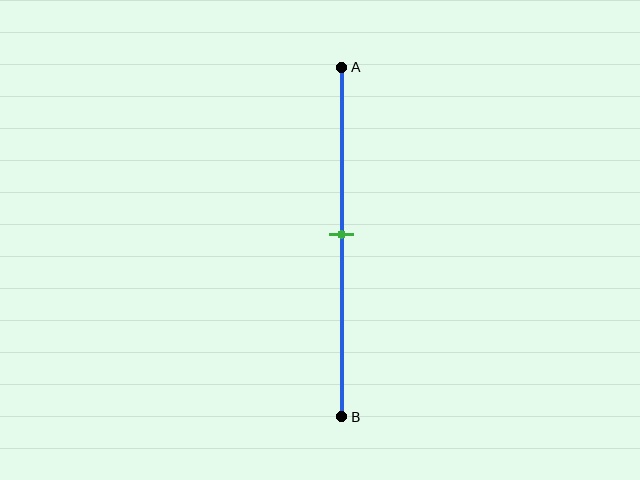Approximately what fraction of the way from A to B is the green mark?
The green mark is approximately 50% of the way from A to B.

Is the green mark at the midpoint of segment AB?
Yes, the mark is approximately at the midpoint.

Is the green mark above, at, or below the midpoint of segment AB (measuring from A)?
The green mark is approximately at the midpoint of segment AB.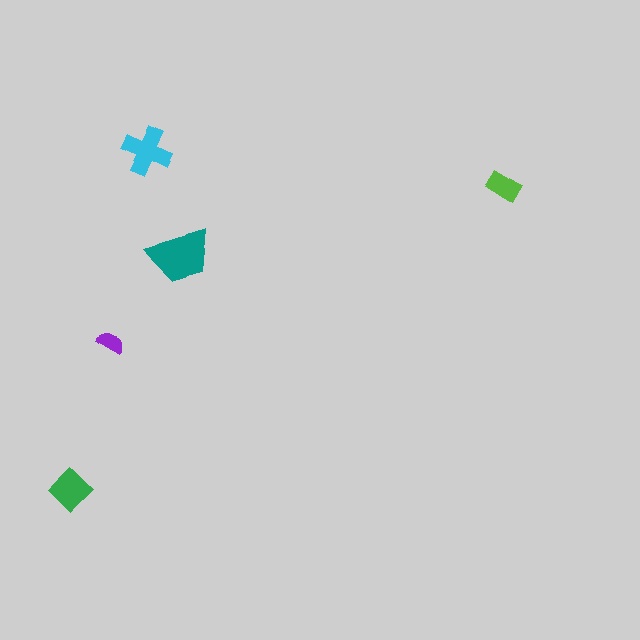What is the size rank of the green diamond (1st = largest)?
3rd.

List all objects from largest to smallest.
The teal trapezoid, the cyan cross, the green diamond, the lime rectangle, the purple semicircle.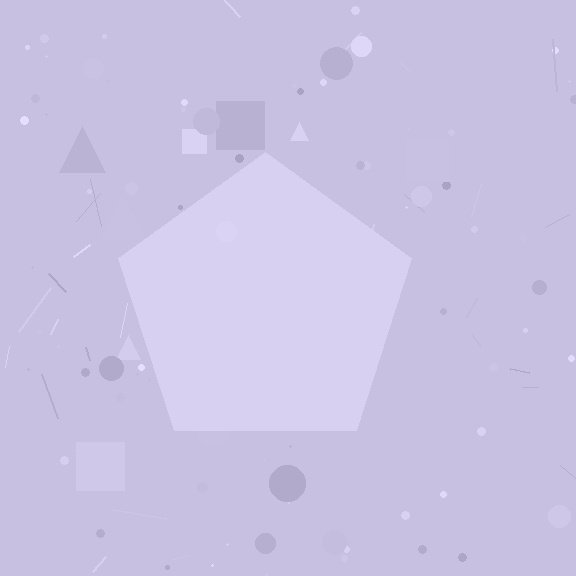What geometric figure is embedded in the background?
A pentagon is embedded in the background.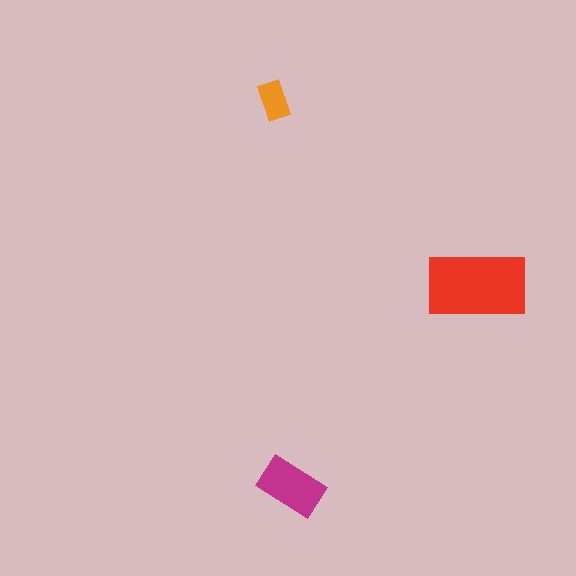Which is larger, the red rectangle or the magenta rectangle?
The red one.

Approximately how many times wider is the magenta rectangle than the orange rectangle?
About 1.5 times wider.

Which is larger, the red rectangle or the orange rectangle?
The red one.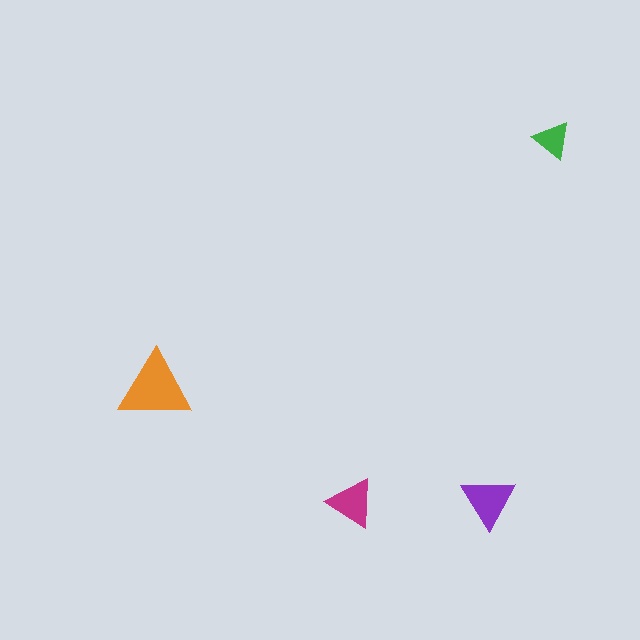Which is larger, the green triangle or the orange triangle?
The orange one.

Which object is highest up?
The green triangle is topmost.